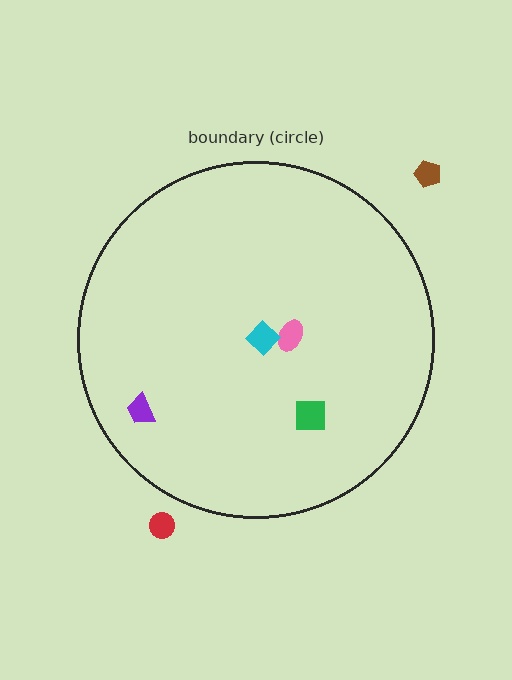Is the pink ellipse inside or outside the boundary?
Inside.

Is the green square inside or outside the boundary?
Inside.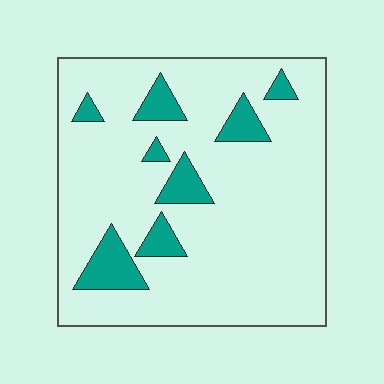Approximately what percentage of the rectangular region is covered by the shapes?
Approximately 15%.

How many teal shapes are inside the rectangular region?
8.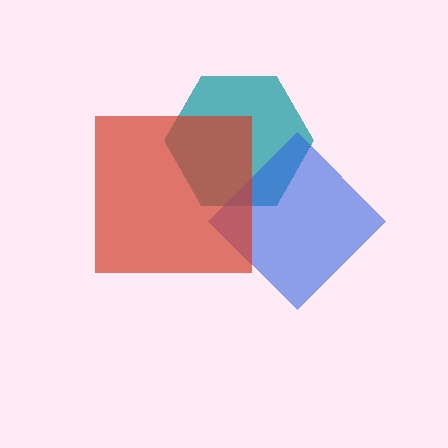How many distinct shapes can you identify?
There are 3 distinct shapes: a teal hexagon, a blue diamond, a red square.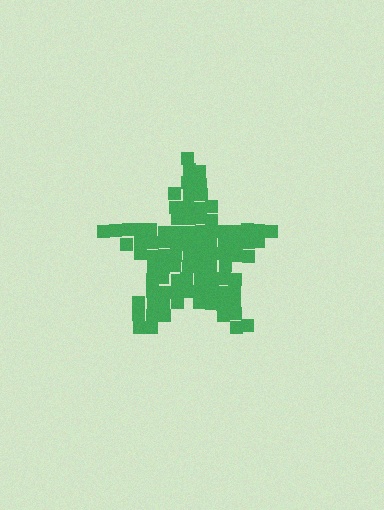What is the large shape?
The large shape is a star.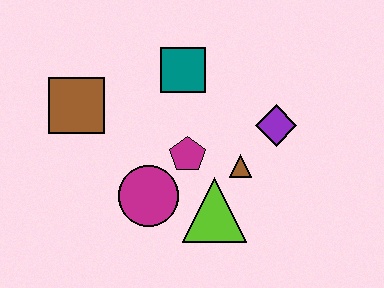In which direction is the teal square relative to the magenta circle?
The teal square is above the magenta circle.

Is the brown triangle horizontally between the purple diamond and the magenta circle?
Yes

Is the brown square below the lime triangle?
No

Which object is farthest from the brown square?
The purple diamond is farthest from the brown square.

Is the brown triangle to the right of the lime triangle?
Yes